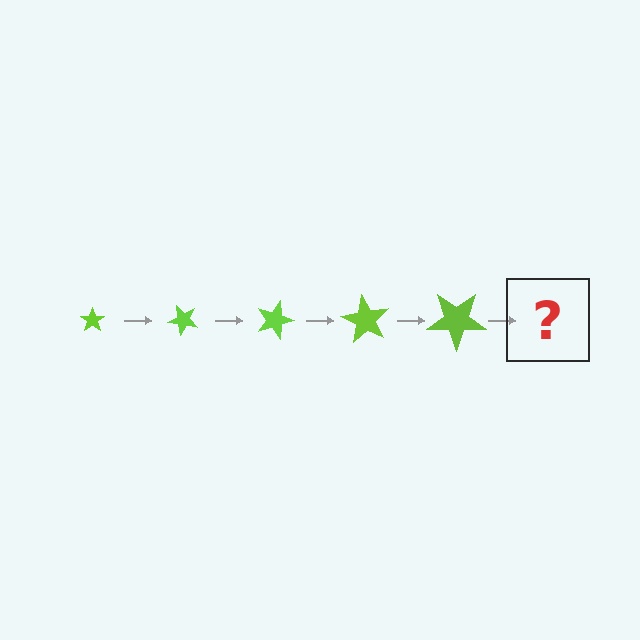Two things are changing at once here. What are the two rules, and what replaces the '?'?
The two rules are that the star grows larger each step and it rotates 45 degrees each step. The '?' should be a star, larger than the previous one and rotated 225 degrees from the start.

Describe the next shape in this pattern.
It should be a star, larger than the previous one and rotated 225 degrees from the start.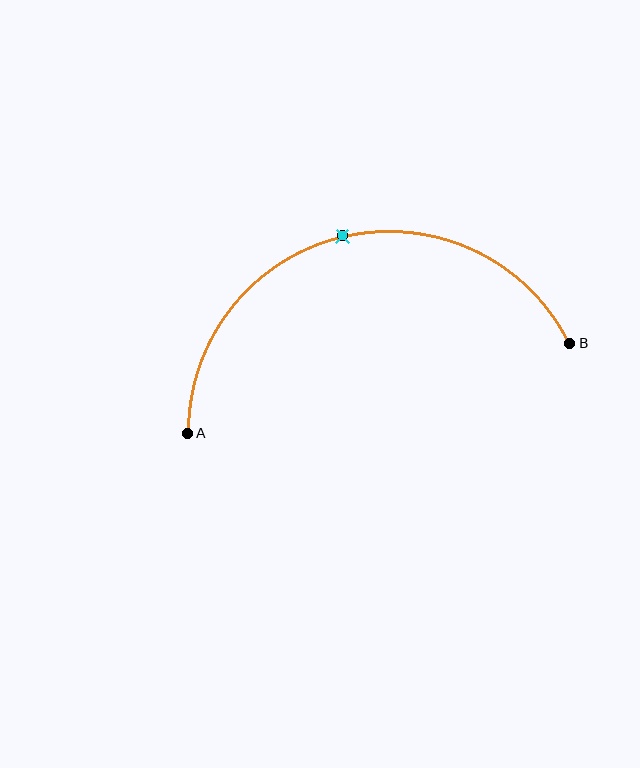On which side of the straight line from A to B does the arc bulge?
The arc bulges above the straight line connecting A and B.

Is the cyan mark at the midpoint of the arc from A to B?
Yes. The cyan mark lies on the arc at equal arc-length from both A and B — it is the arc midpoint.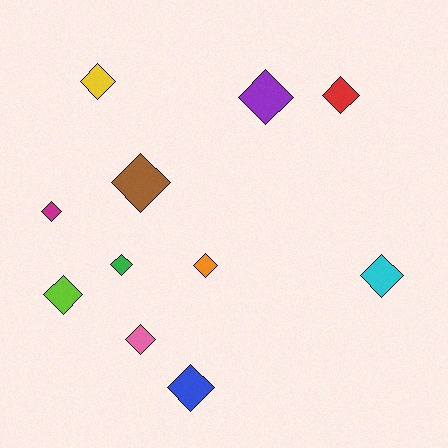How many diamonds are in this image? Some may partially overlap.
There are 11 diamonds.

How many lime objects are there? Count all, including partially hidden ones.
There is 1 lime object.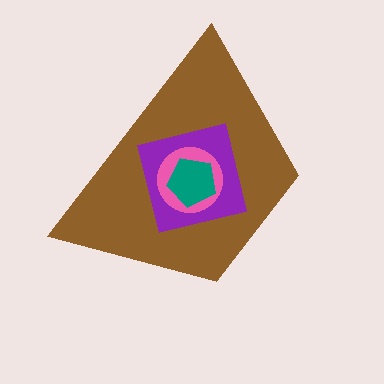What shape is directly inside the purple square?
The pink circle.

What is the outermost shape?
The brown trapezoid.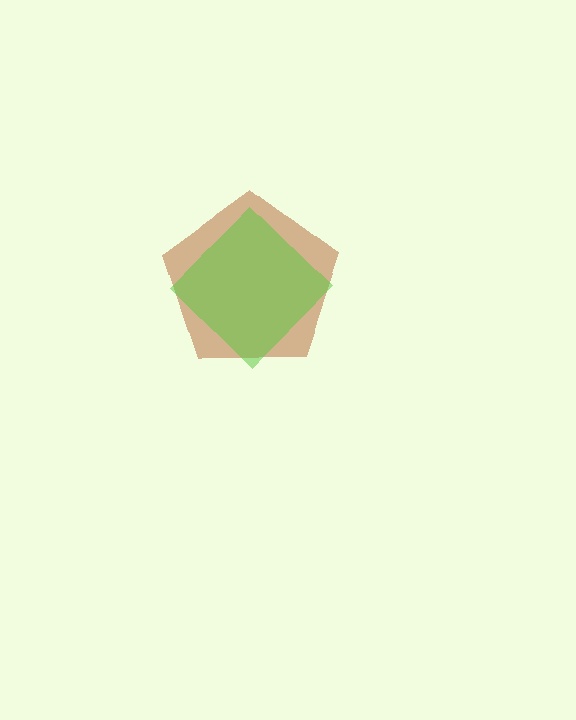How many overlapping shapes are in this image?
There are 2 overlapping shapes in the image.